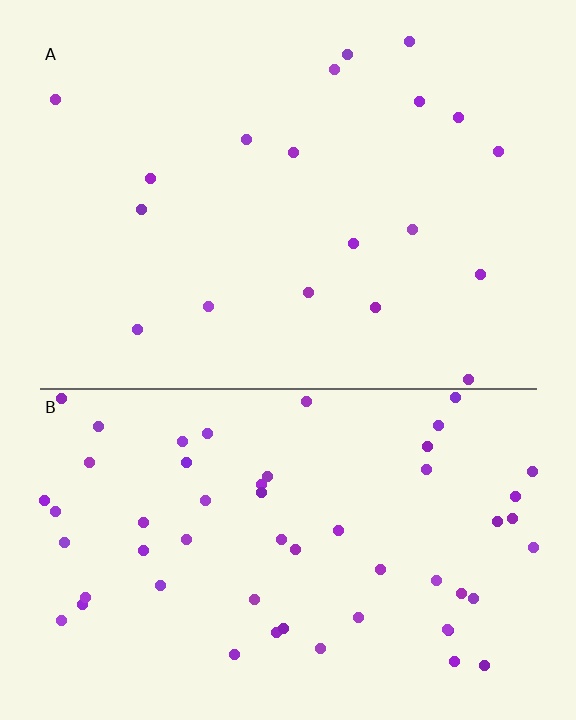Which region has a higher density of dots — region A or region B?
B (the bottom).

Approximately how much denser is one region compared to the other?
Approximately 3.0× — region B over region A.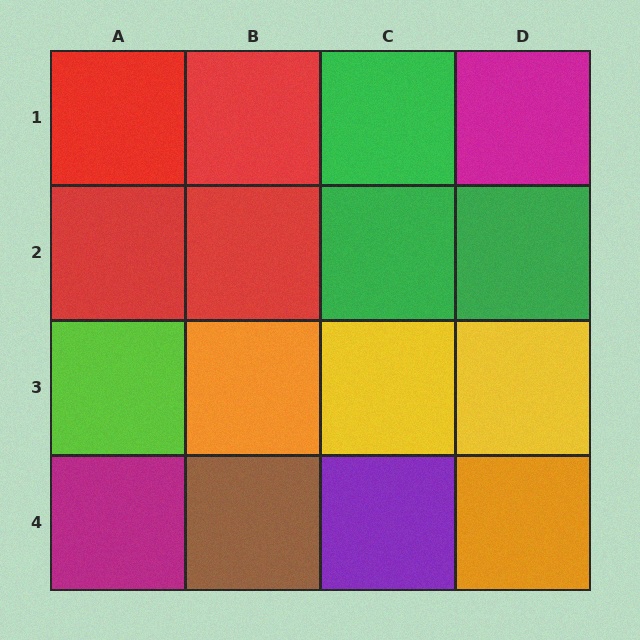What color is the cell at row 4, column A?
Magenta.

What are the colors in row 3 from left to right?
Lime, orange, yellow, yellow.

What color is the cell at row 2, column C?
Green.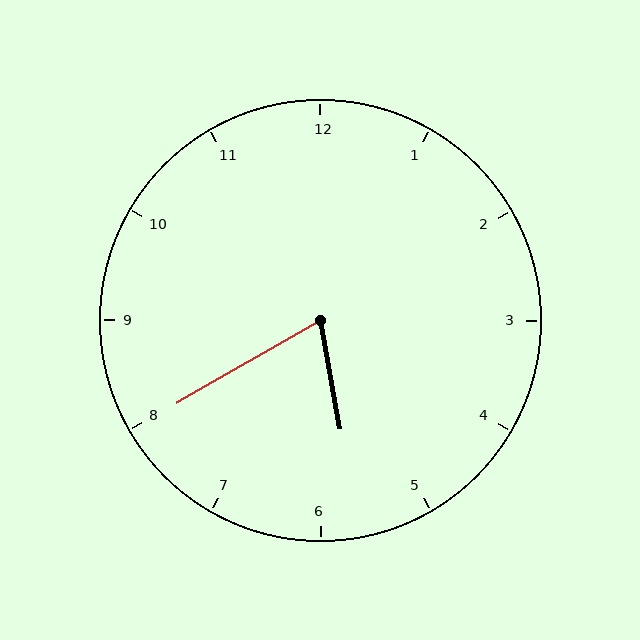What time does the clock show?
5:40.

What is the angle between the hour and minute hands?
Approximately 70 degrees.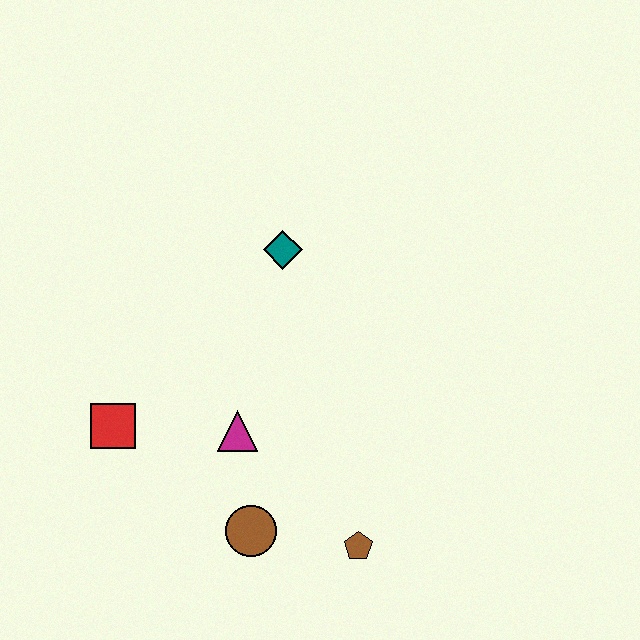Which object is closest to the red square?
The magenta triangle is closest to the red square.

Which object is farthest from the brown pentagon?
The teal diamond is farthest from the brown pentagon.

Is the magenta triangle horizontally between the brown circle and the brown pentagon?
No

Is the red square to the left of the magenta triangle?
Yes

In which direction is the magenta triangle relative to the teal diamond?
The magenta triangle is below the teal diamond.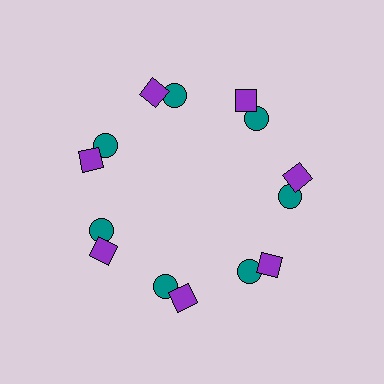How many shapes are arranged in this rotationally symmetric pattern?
There are 14 shapes, arranged in 7 groups of 2.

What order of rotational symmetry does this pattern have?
This pattern has 7-fold rotational symmetry.